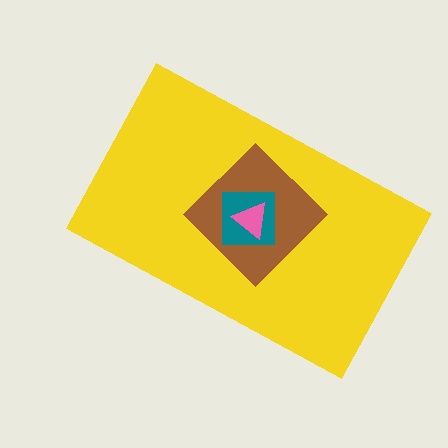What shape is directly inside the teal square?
The pink triangle.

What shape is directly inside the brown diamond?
The teal square.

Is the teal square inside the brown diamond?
Yes.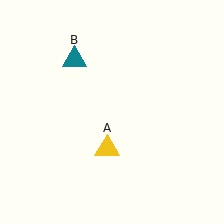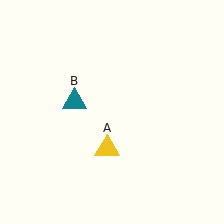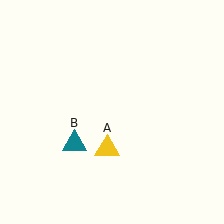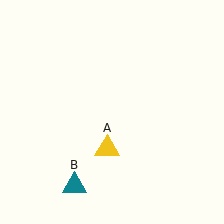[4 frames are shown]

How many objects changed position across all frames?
1 object changed position: teal triangle (object B).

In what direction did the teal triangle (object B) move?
The teal triangle (object B) moved down.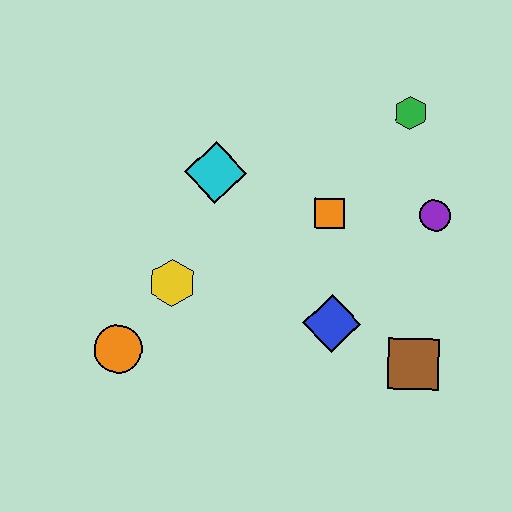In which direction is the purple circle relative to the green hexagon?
The purple circle is below the green hexagon.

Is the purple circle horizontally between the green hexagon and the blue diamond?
No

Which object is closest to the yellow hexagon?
The orange circle is closest to the yellow hexagon.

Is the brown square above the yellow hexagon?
No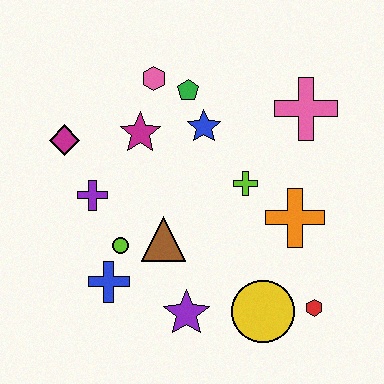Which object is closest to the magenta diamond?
The purple cross is closest to the magenta diamond.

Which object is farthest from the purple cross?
The red hexagon is farthest from the purple cross.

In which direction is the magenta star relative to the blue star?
The magenta star is to the left of the blue star.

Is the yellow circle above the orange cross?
No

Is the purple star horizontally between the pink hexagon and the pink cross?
Yes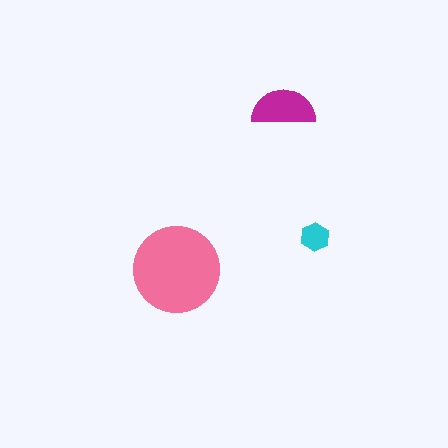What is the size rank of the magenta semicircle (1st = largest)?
2nd.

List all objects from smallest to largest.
The cyan hexagon, the magenta semicircle, the pink circle.